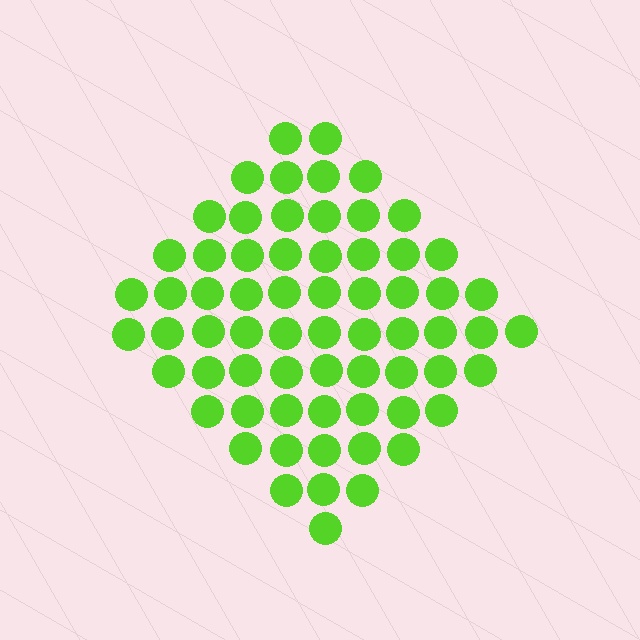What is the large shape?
The large shape is a diamond.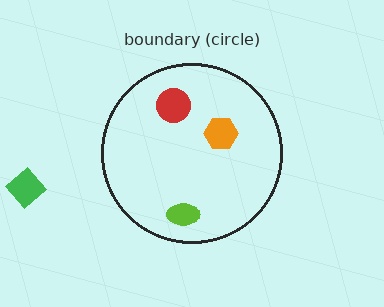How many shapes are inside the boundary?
3 inside, 1 outside.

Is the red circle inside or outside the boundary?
Inside.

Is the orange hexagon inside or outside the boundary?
Inside.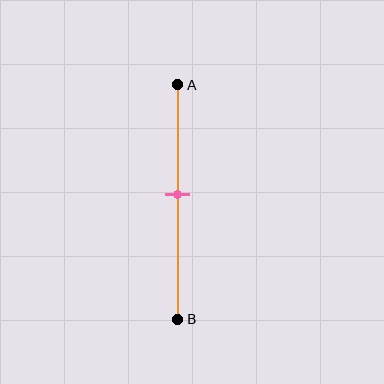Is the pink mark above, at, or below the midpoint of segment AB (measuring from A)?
The pink mark is above the midpoint of segment AB.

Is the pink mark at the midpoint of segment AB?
No, the mark is at about 45% from A, not at the 50% midpoint.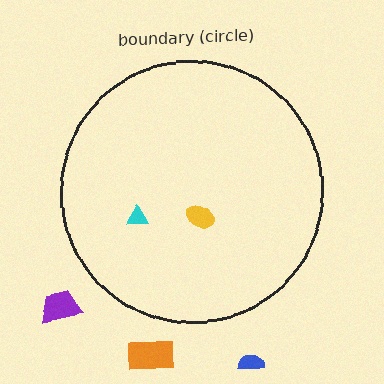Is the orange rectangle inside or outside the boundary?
Outside.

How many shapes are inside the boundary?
2 inside, 3 outside.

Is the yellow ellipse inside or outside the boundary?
Inside.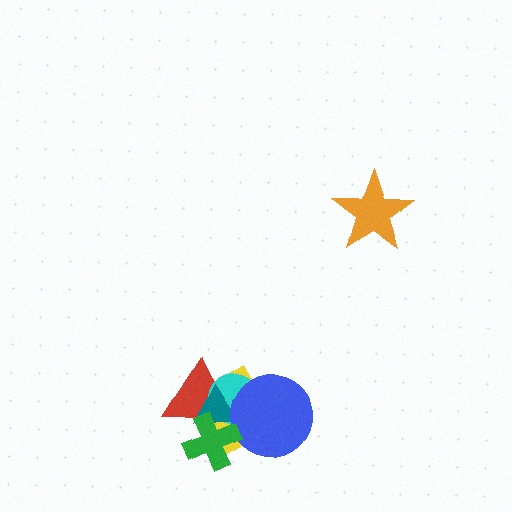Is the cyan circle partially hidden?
Yes, it is partially covered by another shape.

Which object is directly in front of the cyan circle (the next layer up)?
The teal triangle is directly in front of the cyan circle.